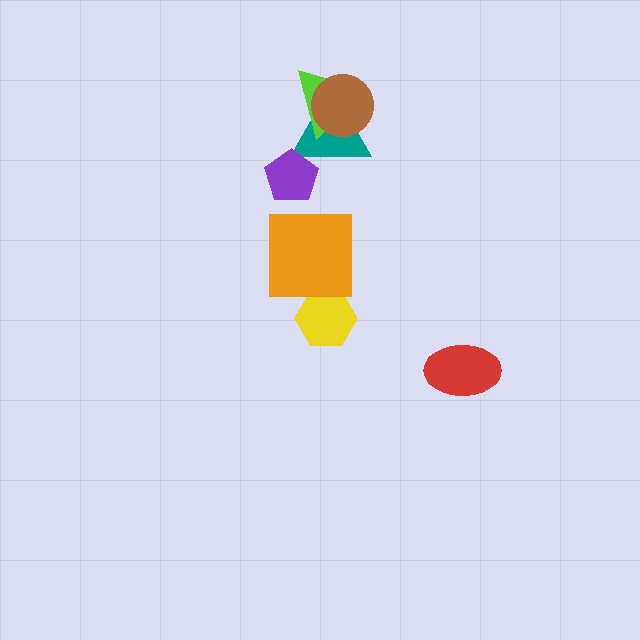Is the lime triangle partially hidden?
Yes, it is partially covered by another shape.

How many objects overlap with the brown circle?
2 objects overlap with the brown circle.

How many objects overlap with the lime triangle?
2 objects overlap with the lime triangle.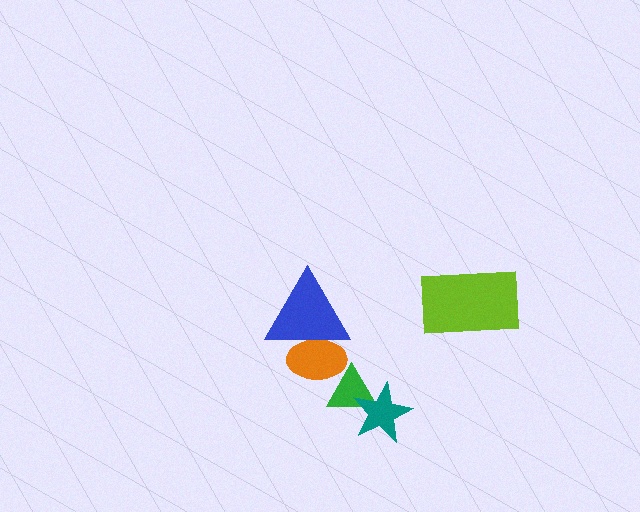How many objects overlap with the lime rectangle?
0 objects overlap with the lime rectangle.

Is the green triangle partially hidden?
Yes, it is partially covered by another shape.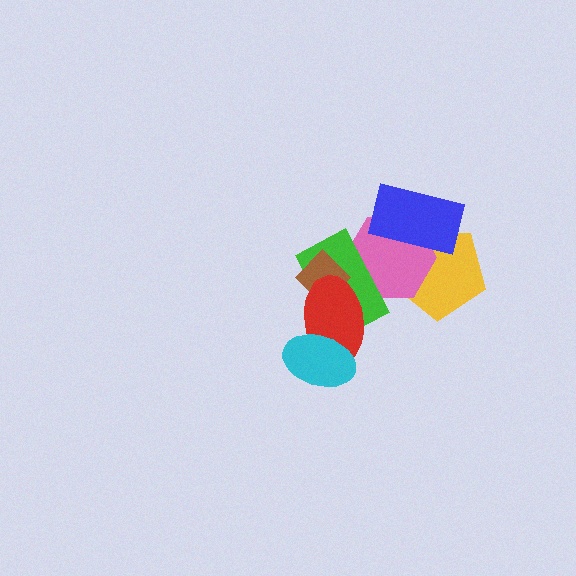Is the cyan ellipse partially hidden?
No, no other shape covers it.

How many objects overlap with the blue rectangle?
2 objects overlap with the blue rectangle.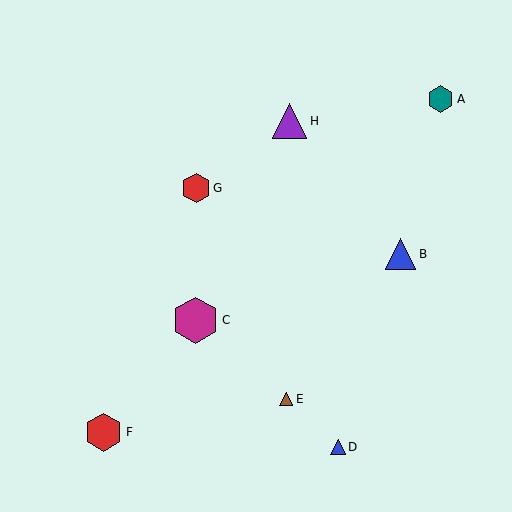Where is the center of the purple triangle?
The center of the purple triangle is at (290, 121).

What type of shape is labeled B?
Shape B is a blue triangle.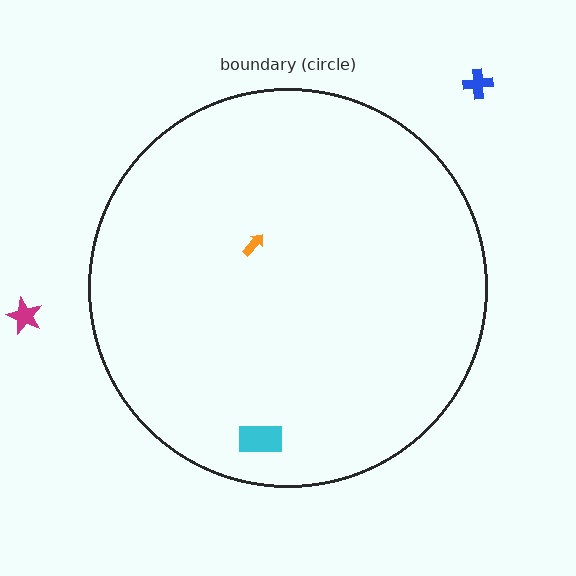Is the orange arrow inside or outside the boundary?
Inside.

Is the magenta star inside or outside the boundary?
Outside.